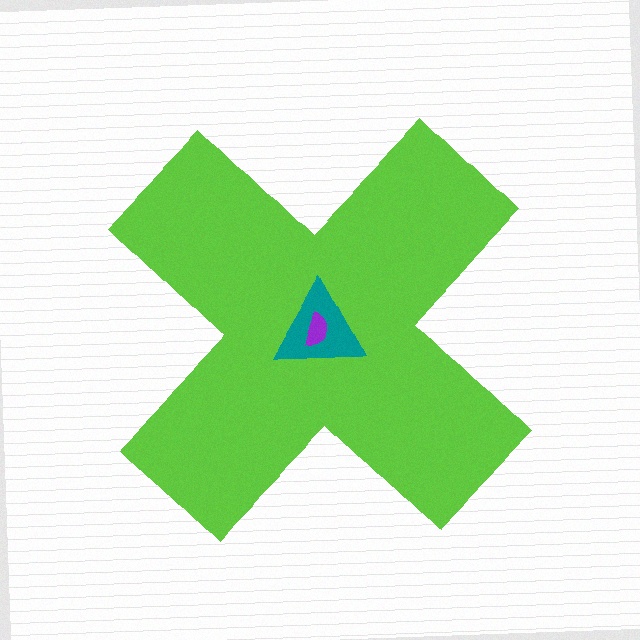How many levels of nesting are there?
3.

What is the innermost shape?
The purple semicircle.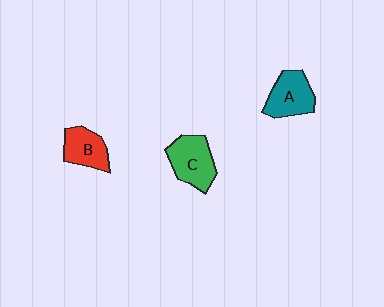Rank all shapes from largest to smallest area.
From largest to smallest: C (green), A (teal), B (red).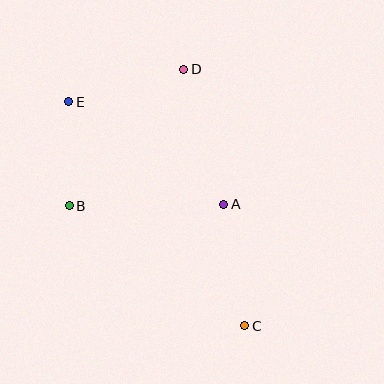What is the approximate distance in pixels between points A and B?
The distance between A and B is approximately 154 pixels.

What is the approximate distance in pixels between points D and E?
The distance between D and E is approximately 120 pixels.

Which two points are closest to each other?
Points B and E are closest to each other.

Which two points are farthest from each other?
Points C and E are farthest from each other.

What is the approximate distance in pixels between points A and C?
The distance between A and C is approximately 123 pixels.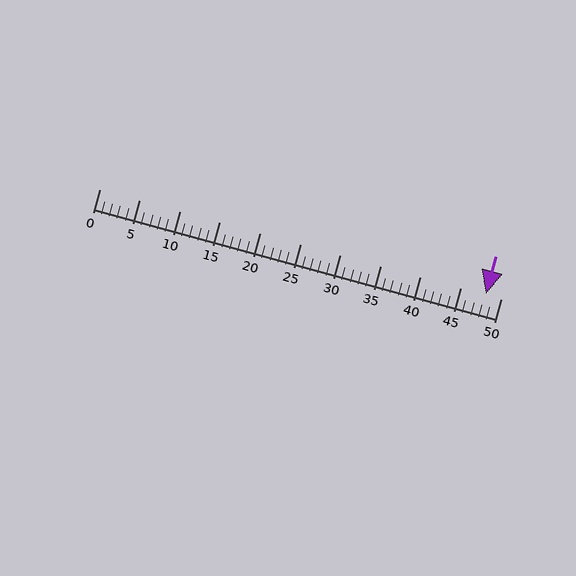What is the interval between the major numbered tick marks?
The major tick marks are spaced 5 units apart.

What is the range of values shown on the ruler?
The ruler shows values from 0 to 50.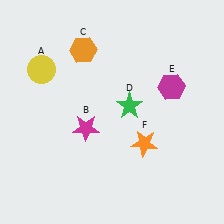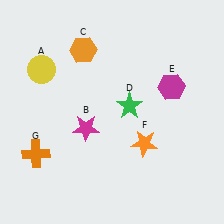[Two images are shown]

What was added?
An orange cross (G) was added in Image 2.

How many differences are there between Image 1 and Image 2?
There is 1 difference between the two images.